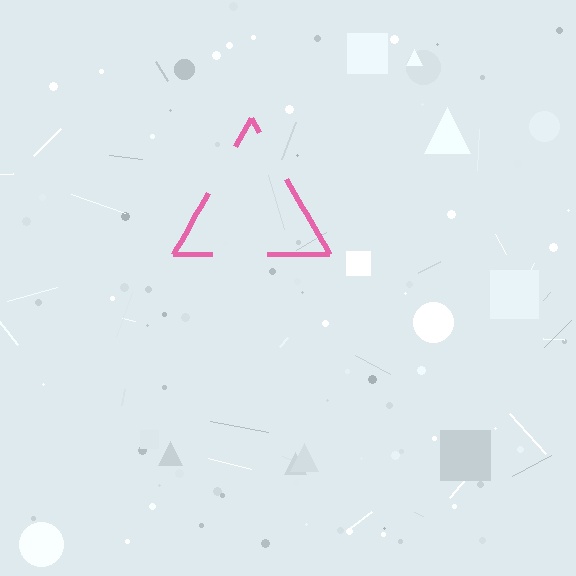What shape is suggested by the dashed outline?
The dashed outline suggests a triangle.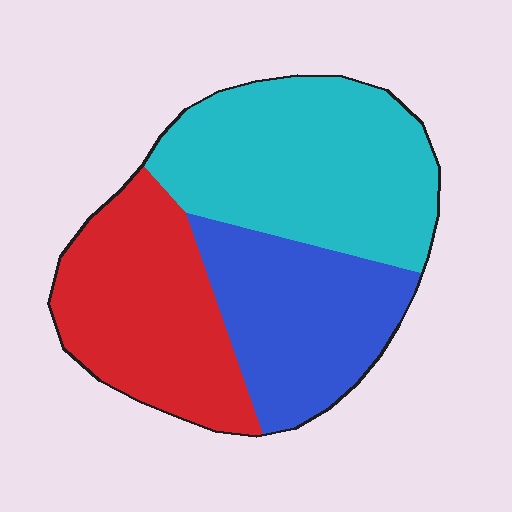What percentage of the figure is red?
Red covers about 30% of the figure.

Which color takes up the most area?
Cyan, at roughly 40%.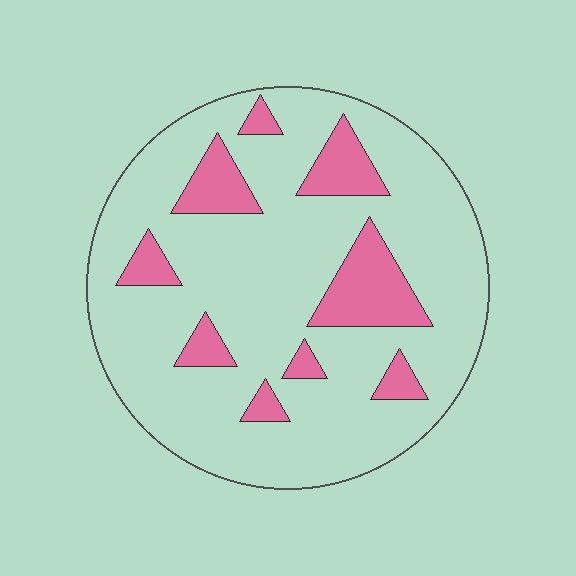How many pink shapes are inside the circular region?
9.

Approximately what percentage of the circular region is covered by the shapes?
Approximately 20%.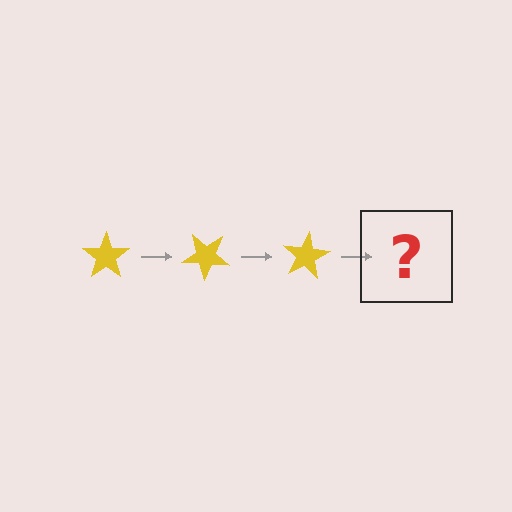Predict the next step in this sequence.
The next step is a yellow star rotated 120 degrees.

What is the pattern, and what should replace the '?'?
The pattern is that the star rotates 40 degrees each step. The '?' should be a yellow star rotated 120 degrees.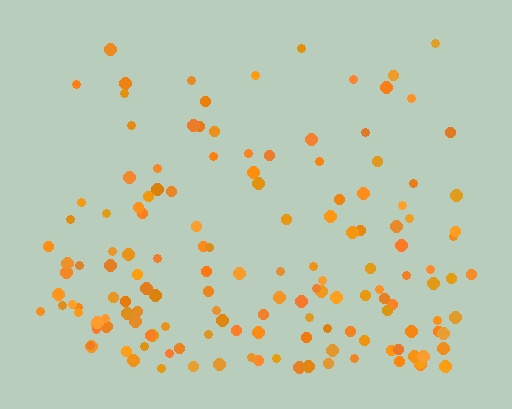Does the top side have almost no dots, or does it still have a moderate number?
Still a moderate number, just noticeably fewer than the bottom.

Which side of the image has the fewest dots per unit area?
The top.